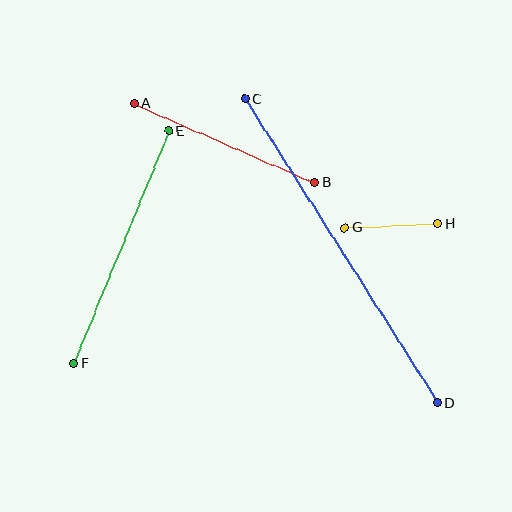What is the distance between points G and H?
The distance is approximately 93 pixels.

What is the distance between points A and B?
The distance is approximately 197 pixels.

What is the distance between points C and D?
The distance is approximately 359 pixels.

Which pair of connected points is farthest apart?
Points C and D are farthest apart.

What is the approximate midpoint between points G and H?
The midpoint is at approximately (392, 226) pixels.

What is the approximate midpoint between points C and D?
The midpoint is at approximately (341, 251) pixels.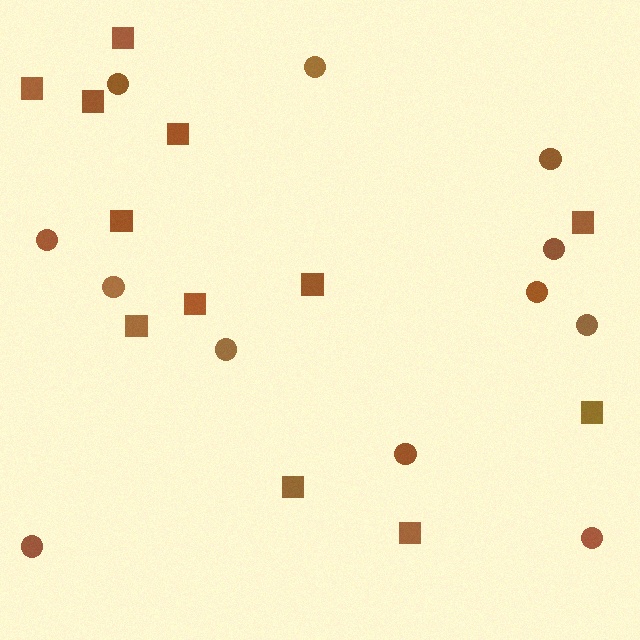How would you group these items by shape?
There are 2 groups: one group of circles (12) and one group of squares (12).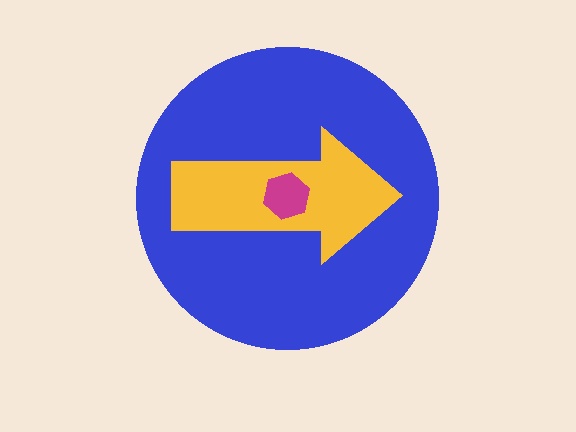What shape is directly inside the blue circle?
The yellow arrow.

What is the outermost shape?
The blue circle.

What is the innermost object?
The magenta hexagon.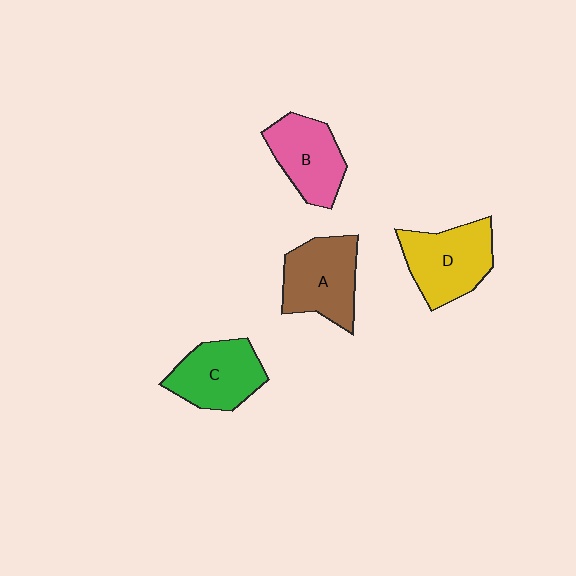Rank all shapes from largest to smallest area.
From largest to smallest: D (yellow), A (brown), C (green), B (pink).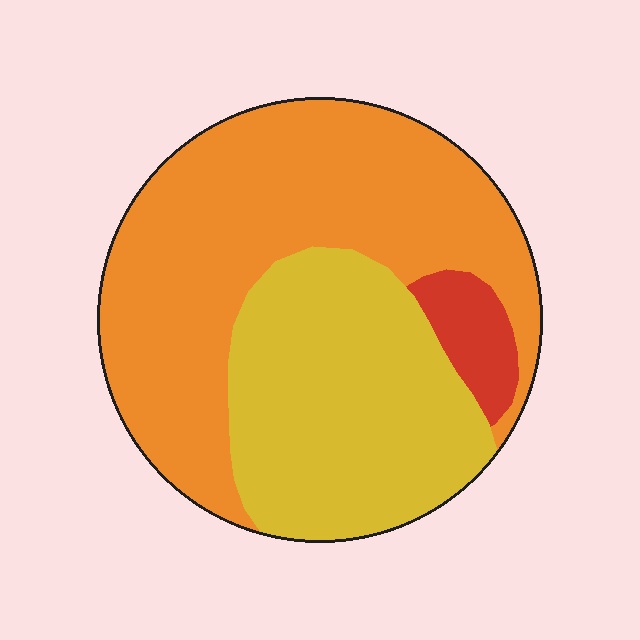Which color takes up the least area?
Red, at roughly 5%.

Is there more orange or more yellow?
Orange.